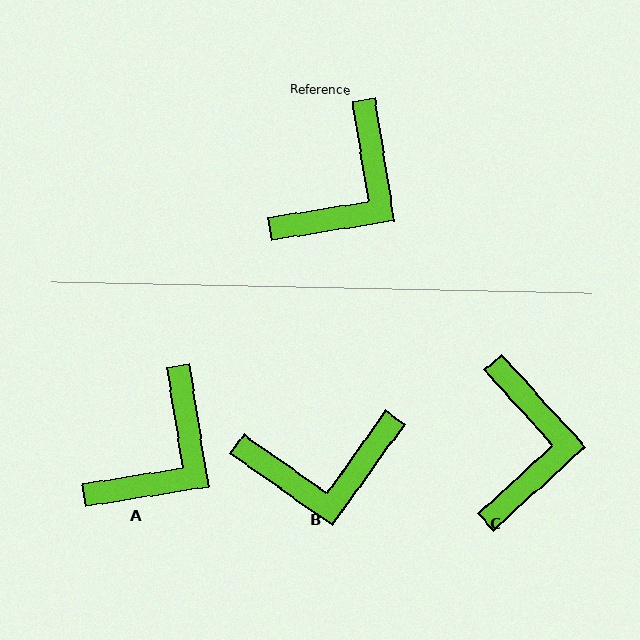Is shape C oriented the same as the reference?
No, it is off by about 33 degrees.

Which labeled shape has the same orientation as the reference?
A.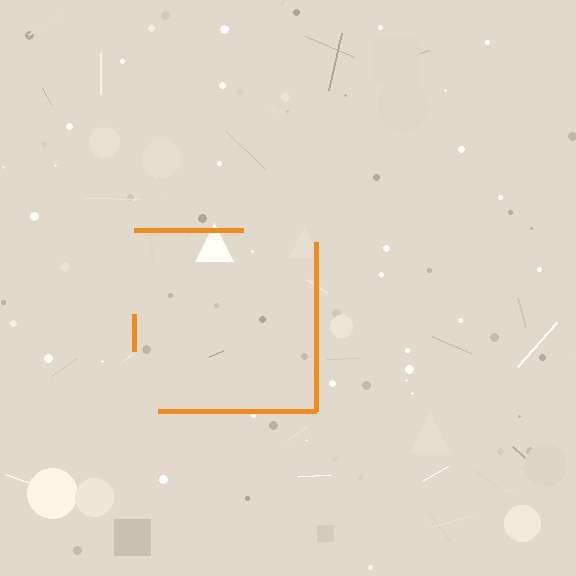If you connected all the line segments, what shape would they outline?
They would outline a square.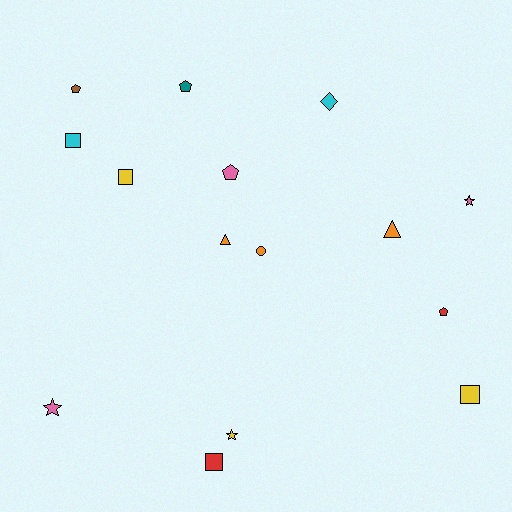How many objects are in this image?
There are 15 objects.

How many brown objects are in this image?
There is 1 brown object.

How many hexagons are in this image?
There are no hexagons.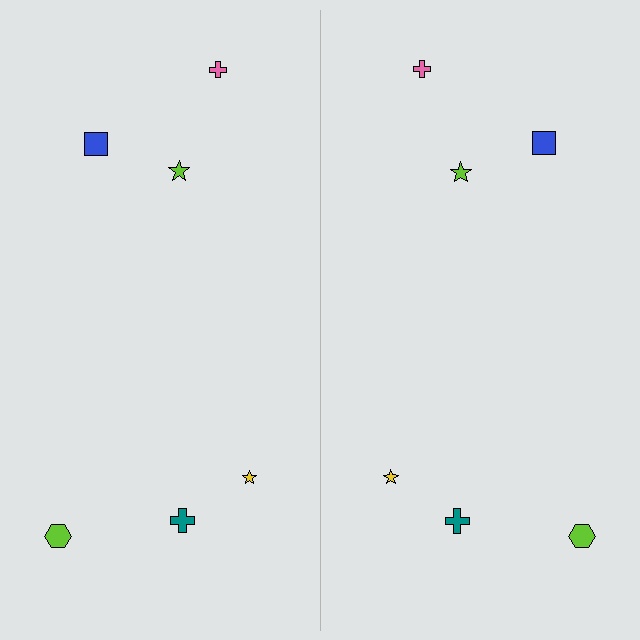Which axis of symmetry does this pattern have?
The pattern has a vertical axis of symmetry running through the center of the image.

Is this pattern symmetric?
Yes, this pattern has bilateral (reflection) symmetry.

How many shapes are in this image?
There are 12 shapes in this image.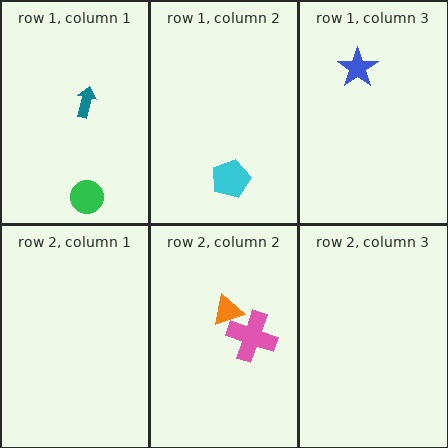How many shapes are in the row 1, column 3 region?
1.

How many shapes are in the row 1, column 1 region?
2.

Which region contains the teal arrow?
The row 1, column 1 region.